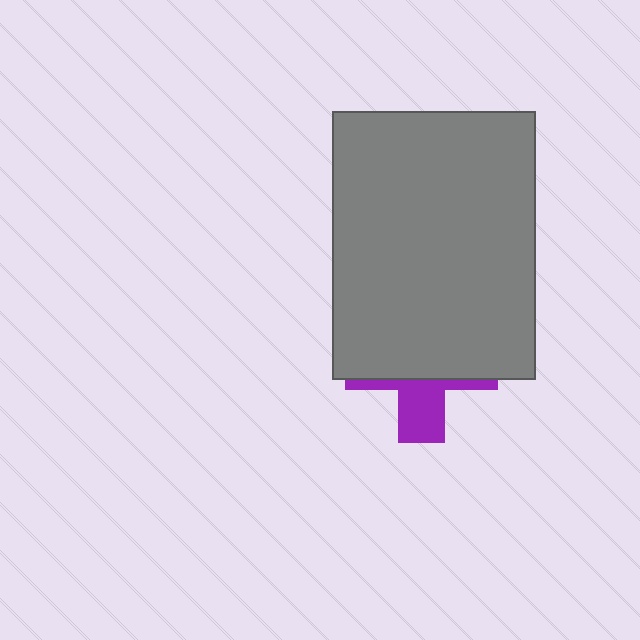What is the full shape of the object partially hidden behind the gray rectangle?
The partially hidden object is a purple cross.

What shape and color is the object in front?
The object in front is a gray rectangle.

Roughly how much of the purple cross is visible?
A small part of it is visible (roughly 34%).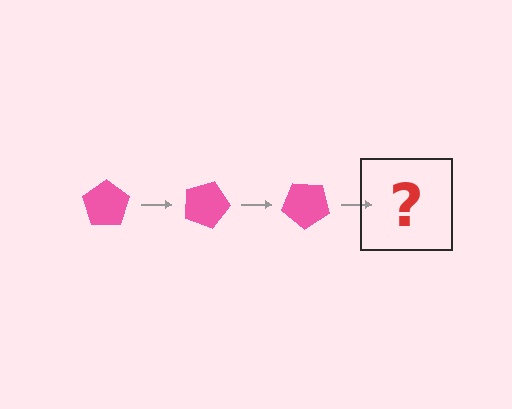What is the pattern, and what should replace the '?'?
The pattern is that the pentagon rotates 20 degrees each step. The '?' should be a pink pentagon rotated 60 degrees.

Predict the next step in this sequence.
The next step is a pink pentagon rotated 60 degrees.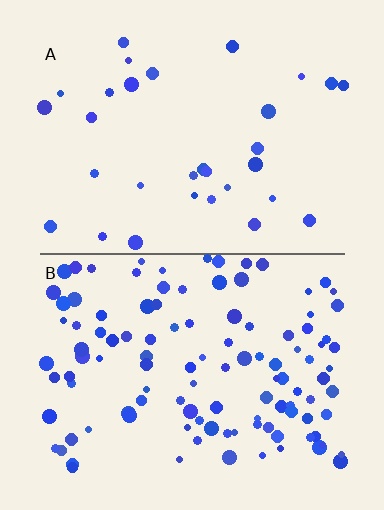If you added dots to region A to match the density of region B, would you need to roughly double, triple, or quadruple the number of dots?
Approximately quadruple.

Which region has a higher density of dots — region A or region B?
B (the bottom).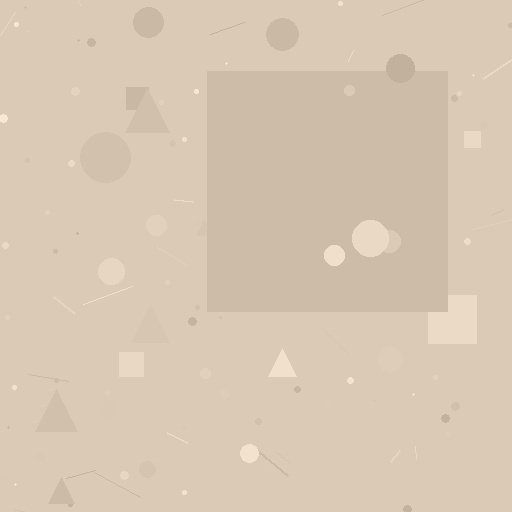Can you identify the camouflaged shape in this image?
The camouflaged shape is a square.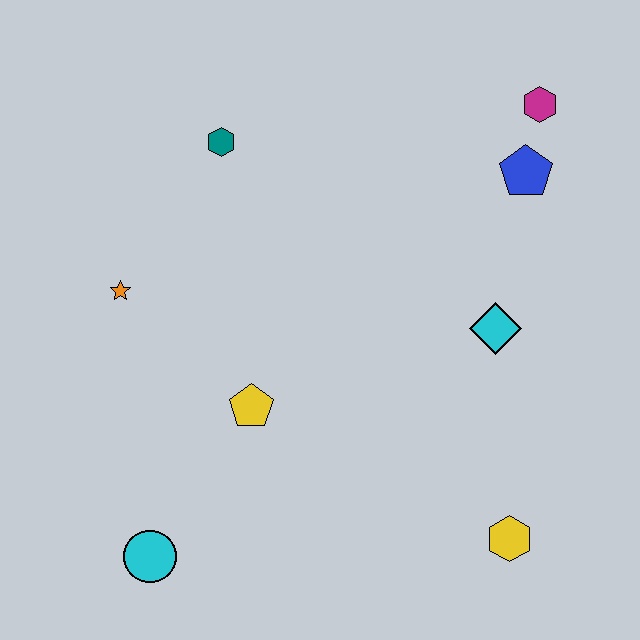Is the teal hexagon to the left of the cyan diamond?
Yes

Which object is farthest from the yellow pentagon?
The magenta hexagon is farthest from the yellow pentagon.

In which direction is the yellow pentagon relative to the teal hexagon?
The yellow pentagon is below the teal hexagon.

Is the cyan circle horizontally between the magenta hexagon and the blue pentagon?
No